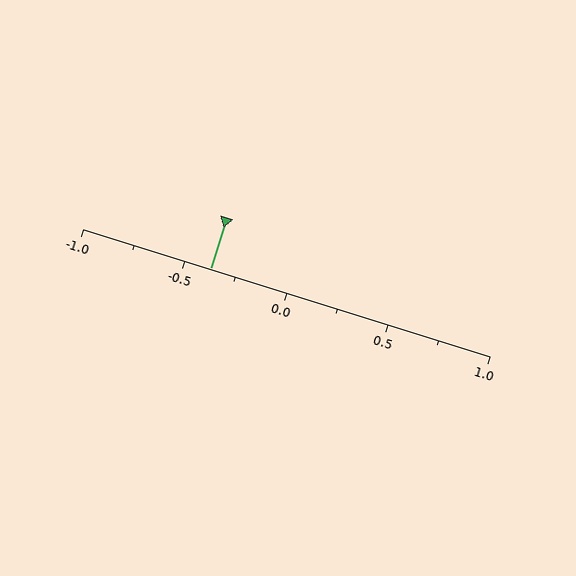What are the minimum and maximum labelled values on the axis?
The axis runs from -1.0 to 1.0.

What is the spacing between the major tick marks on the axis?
The major ticks are spaced 0.5 apart.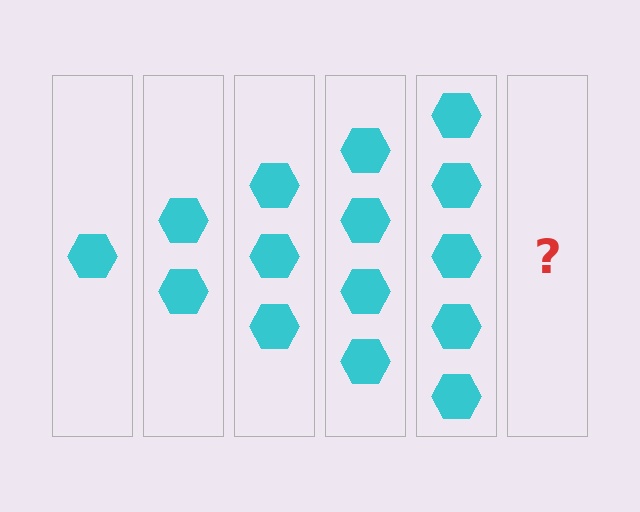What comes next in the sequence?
The next element should be 6 hexagons.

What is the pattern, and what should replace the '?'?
The pattern is that each step adds one more hexagon. The '?' should be 6 hexagons.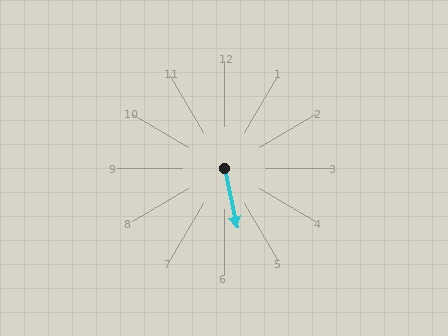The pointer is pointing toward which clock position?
Roughly 6 o'clock.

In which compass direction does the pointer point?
South.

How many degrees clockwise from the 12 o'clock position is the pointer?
Approximately 168 degrees.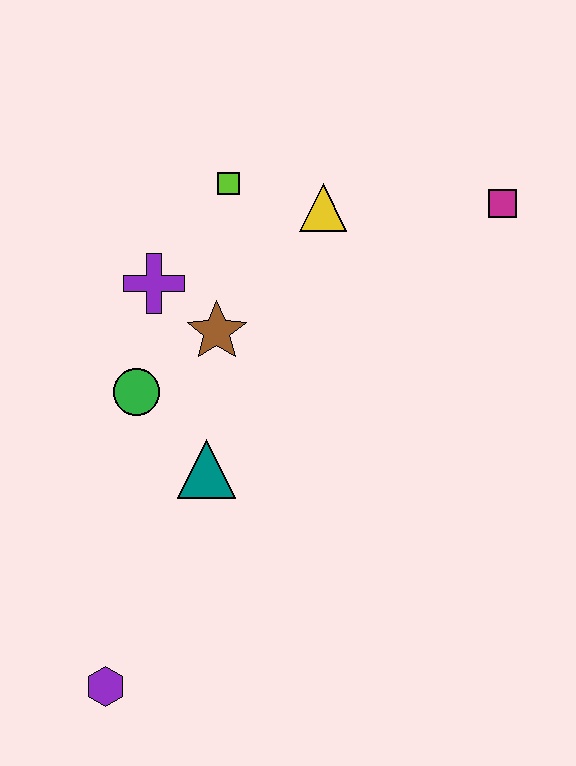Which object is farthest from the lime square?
The purple hexagon is farthest from the lime square.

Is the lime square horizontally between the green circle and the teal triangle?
No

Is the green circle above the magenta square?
No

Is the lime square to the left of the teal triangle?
No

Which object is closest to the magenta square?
The yellow triangle is closest to the magenta square.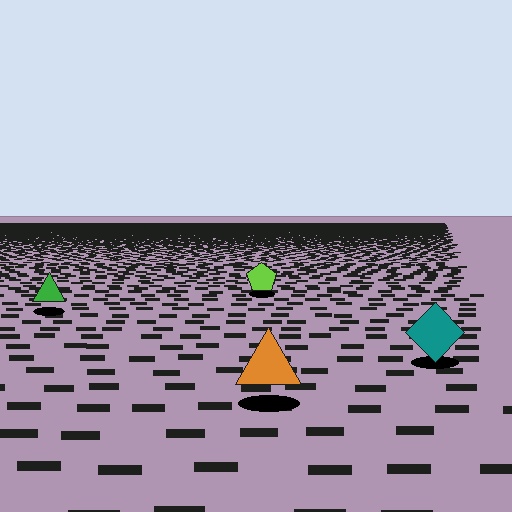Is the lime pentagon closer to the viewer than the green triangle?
No. The green triangle is closer — you can tell from the texture gradient: the ground texture is coarser near it.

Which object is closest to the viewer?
The orange triangle is closest. The texture marks near it are larger and more spread out.